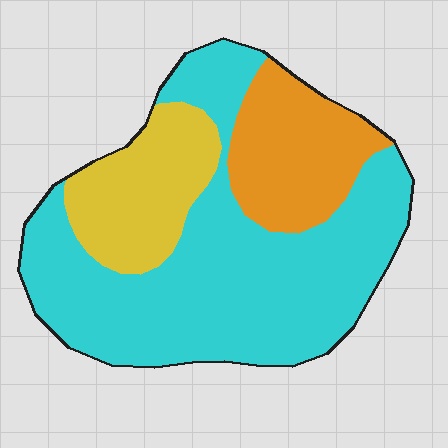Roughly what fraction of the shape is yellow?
Yellow covers 19% of the shape.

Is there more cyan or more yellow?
Cyan.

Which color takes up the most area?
Cyan, at roughly 60%.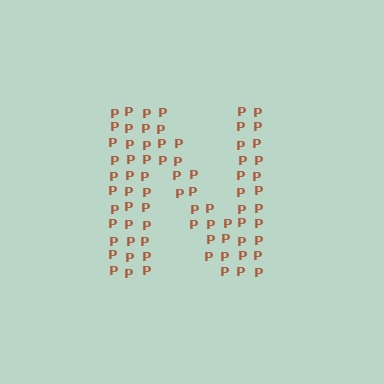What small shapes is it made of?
It is made of small letter P's.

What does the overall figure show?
The overall figure shows the letter N.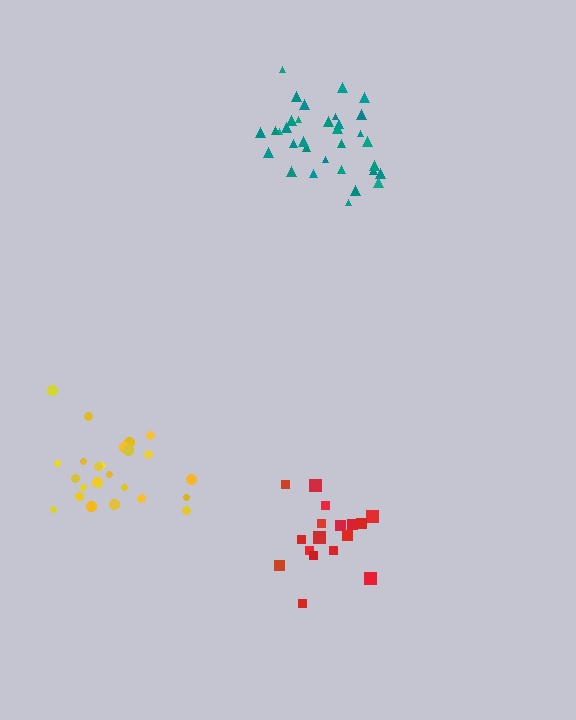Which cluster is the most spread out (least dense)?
Red.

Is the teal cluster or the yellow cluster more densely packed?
Teal.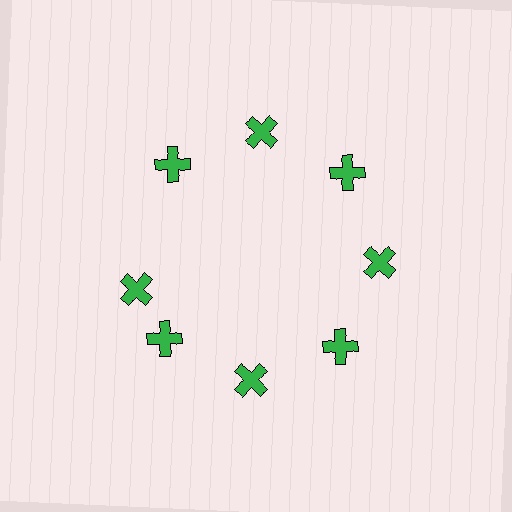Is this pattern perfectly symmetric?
No. The 8 green crosses are arranged in a ring, but one element near the 9 o'clock position is rotated out of alignment along the ring, breaking the 8-fold rotational symmetry.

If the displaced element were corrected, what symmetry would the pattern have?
It would have 8-fold rotational symmetry — the pattern would map onto itself every 45 degrees.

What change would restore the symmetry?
The symmetry would be restored by rotating it back into even spacing with its neighbors so that all 8 crosses sit at equal angles and equal distance from the center.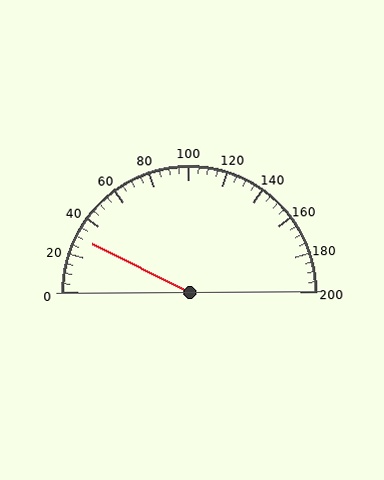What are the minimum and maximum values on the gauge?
The gauge ranges from 0 to 200.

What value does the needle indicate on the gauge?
The needle indicates approximately 30.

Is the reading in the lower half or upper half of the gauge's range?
The reading is in the lower half of the range (0 to 200).